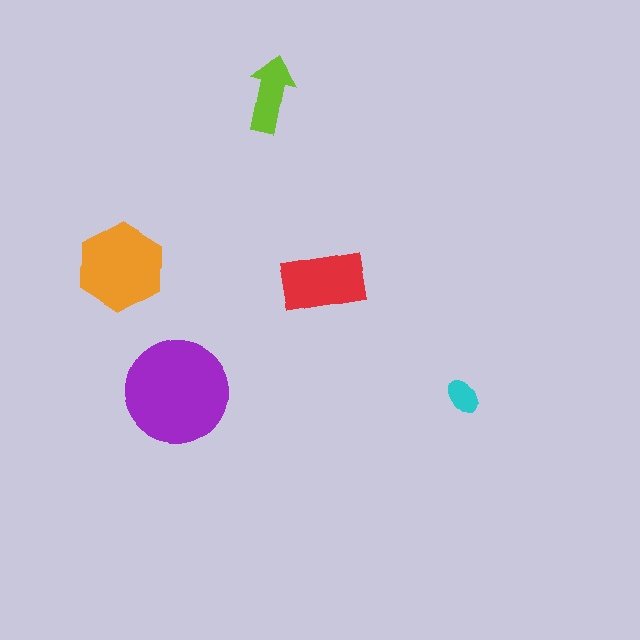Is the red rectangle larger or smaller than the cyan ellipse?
Larger.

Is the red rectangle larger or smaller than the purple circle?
Smaller.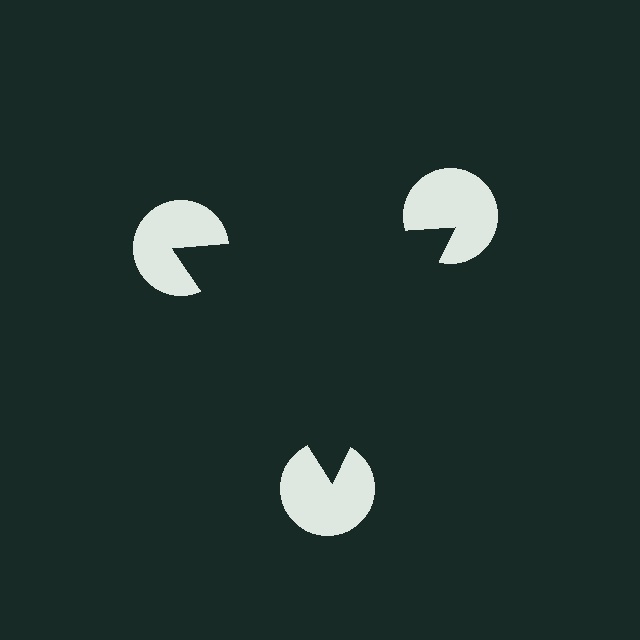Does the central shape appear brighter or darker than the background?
It typically appears slightly darker than the background, even though no actual brightness change is drawn.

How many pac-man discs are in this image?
There are 3 — one at each vertex of the illusory triangle.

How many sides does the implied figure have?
3 sides.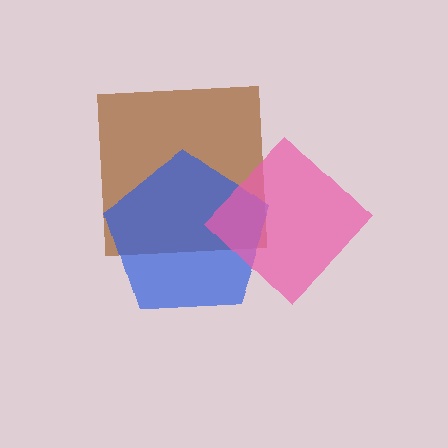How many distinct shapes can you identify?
There are 3 distinct shapes: a brown square, a blue pentagon, a pink diamond.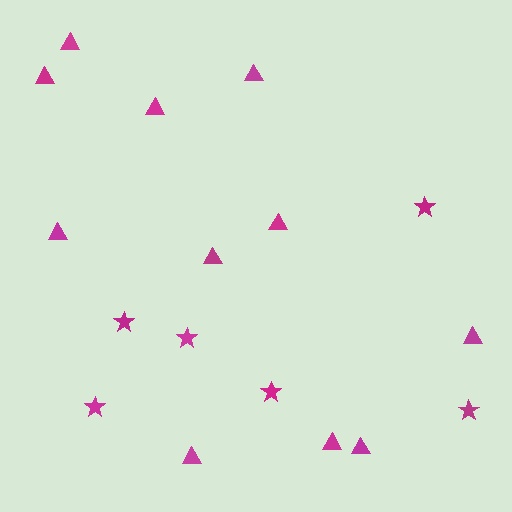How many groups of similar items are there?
There are 2 groups: one group of stars (6) and one group of triangles (11).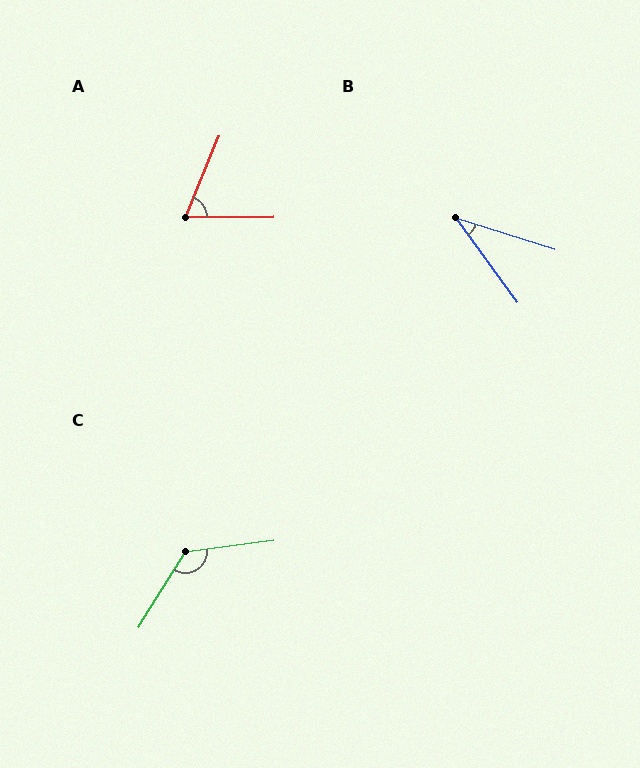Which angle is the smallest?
B, at approximately 37 degrees.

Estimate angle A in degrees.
Approximately 68 degrees.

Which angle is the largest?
C, at approximately 129 degrees.